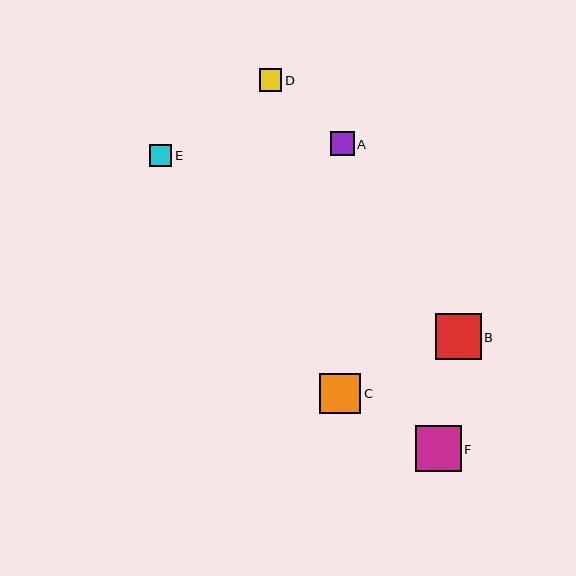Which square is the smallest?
Square E is the smallest with a size of approximately 22 pixels.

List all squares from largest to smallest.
From largest to smallest: B, F, C, A, D, E.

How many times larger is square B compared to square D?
Square B is approximately 2.0 times the size of square D.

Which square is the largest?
Square B is the largest with a size of approximately 46 pixels.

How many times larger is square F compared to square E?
Square F is approximately 2.0 times the size of square E.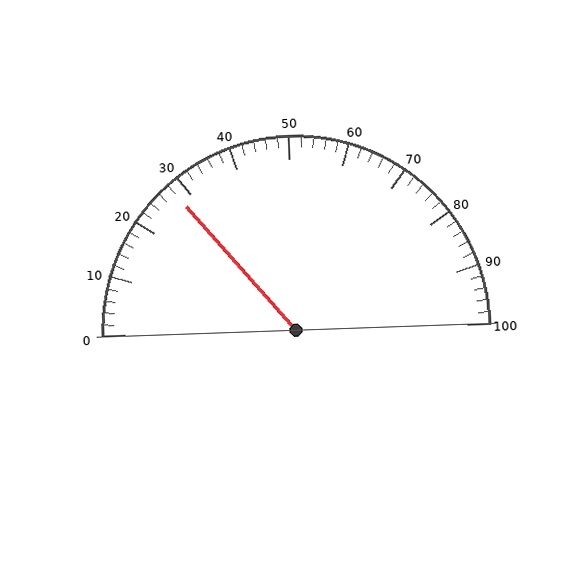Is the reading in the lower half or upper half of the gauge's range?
The reading is in the lower half of the range (0 to 100).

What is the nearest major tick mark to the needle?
The nearest major tick mark is 30.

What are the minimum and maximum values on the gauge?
The gauge ranges from 0 to 100.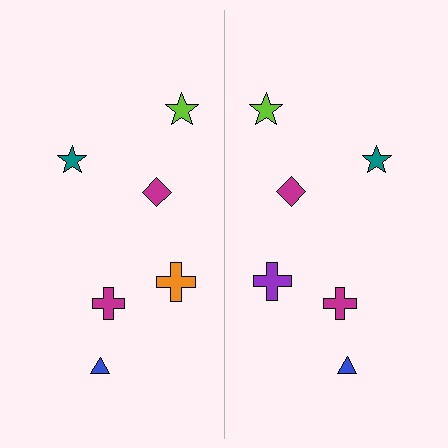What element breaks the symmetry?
The purple cross on the right side breaks the symmetry — its mirror counterpart is orange.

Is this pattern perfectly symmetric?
No, the pattern is not perfectly symmetric. The purple cross on the right side breaks the symmetry — its mirror counterpart is orange.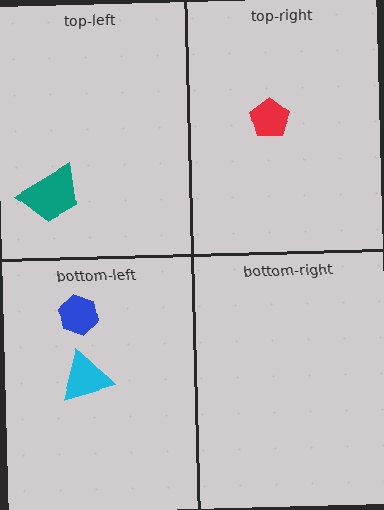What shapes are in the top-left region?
The teal trapezoid.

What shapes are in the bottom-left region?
The blue hexagon, the cyan triangle.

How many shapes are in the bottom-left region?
2.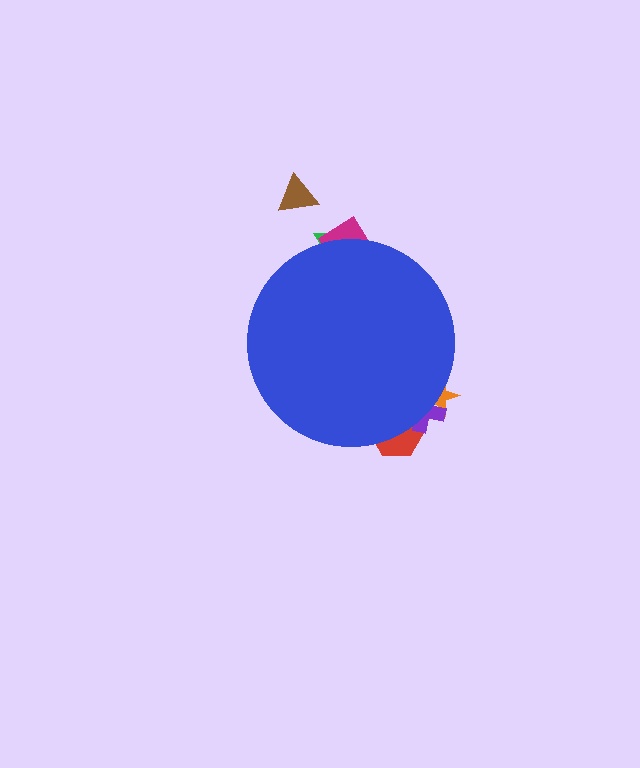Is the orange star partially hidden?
Yes, the orange star is partially hidden behind the blue circle.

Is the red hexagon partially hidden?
Yes, the red hexagon is partially hidden behind the blue circle.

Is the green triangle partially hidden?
Yes, the green triangle is partially hidden behind the blue circle.